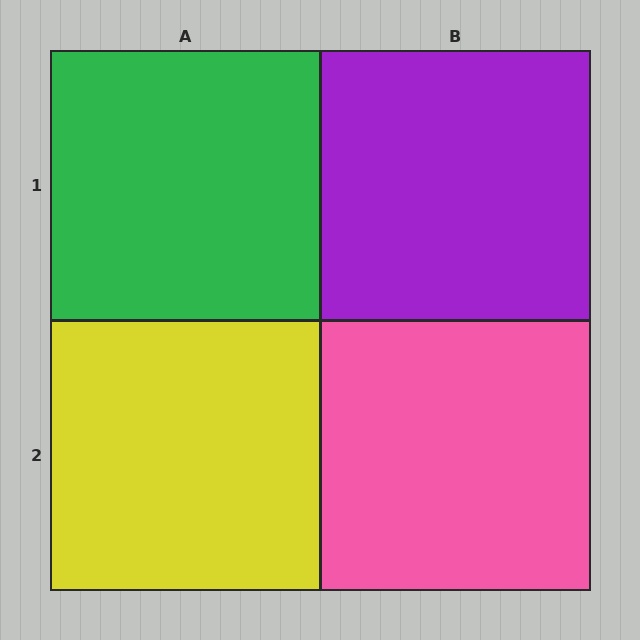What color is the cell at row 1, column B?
Purple.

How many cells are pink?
1 cell is pink.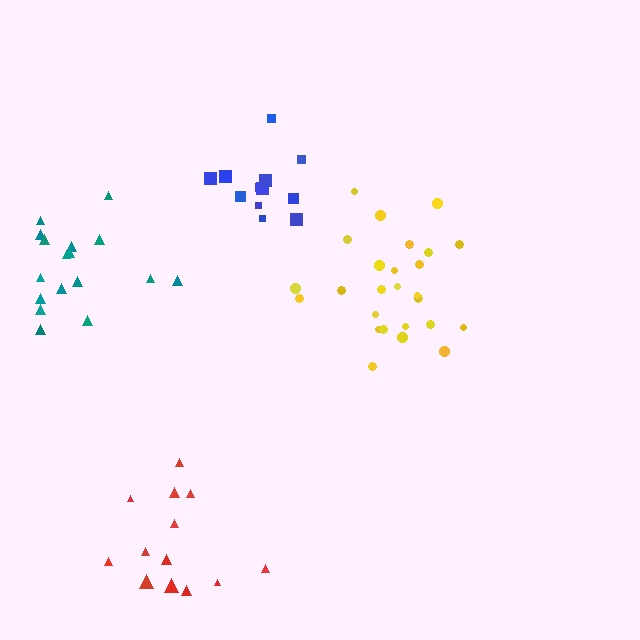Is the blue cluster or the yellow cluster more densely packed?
Blue.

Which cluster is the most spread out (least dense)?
Red.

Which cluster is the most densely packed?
Blue.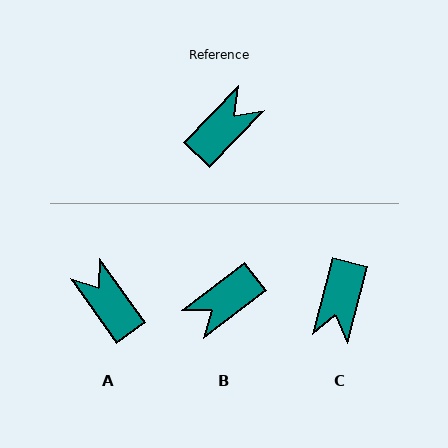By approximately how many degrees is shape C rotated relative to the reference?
Approximately 151 degrees clockwise.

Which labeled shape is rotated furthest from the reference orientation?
B, about 172 degrees away.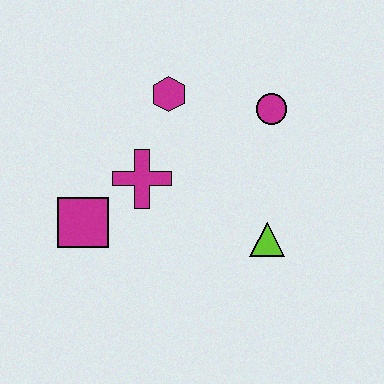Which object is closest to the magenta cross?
The magenta square is closest to the magenta cross.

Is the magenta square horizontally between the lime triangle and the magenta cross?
No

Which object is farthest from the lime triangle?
The magenta square is farthest from the lime triangle.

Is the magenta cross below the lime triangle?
No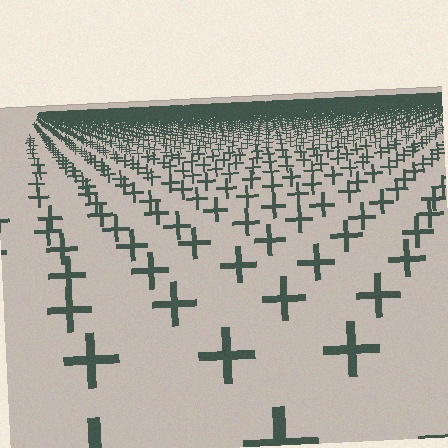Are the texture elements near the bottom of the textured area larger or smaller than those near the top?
Larger. Near the bottom, elements are closer to the viewer and appear at a bigger on-screen size.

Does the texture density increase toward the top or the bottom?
Density increases toward the top.